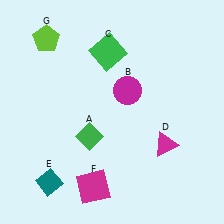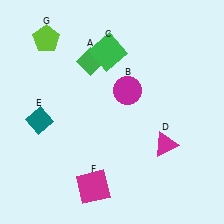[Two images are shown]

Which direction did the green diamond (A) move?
The green diamond (A) moved up.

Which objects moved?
The objects that moved are: the green diamond (A), the teal diamond (E).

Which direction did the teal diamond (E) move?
The teal diamond (E) moved up.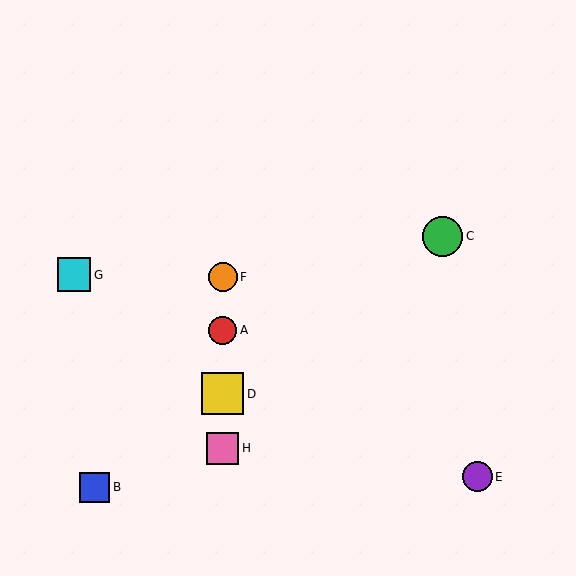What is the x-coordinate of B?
Object B is at x≈95.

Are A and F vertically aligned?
Yes, both are at x≈223.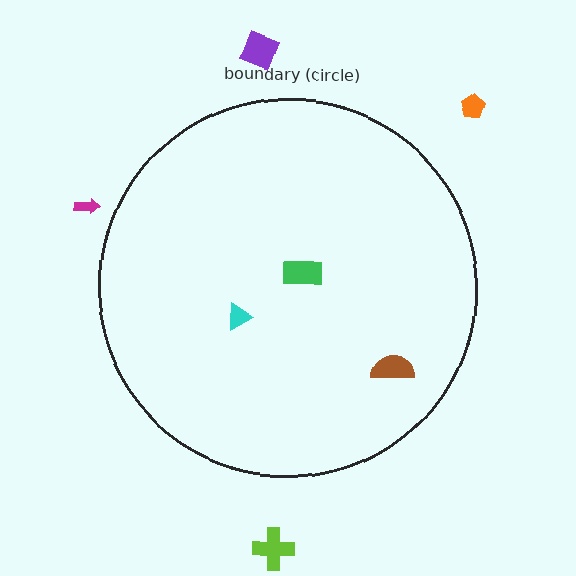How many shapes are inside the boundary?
3 inside, 4 outside.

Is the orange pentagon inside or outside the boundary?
Outside.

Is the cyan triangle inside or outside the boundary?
Inside.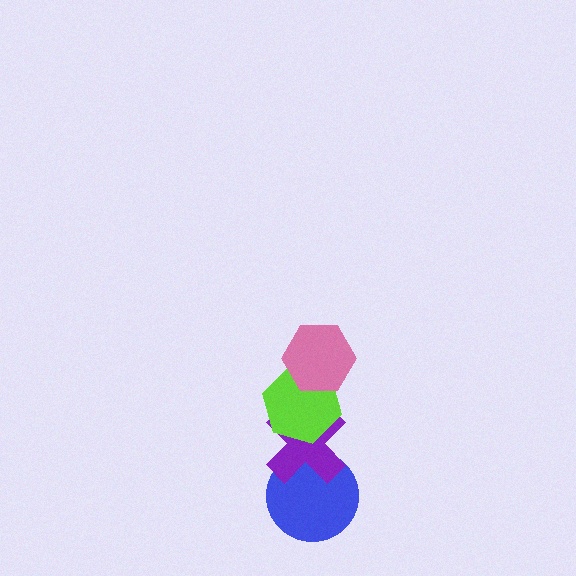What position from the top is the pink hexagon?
The pink hexagon is 1st from the top.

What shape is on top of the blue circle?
The purple cross is on top of the blue circle.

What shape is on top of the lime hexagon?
The pink hexagon is on top of the lime hexagon.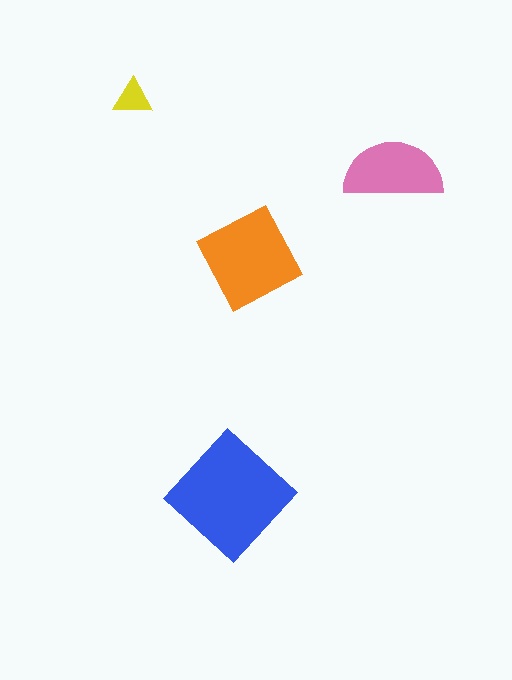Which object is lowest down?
The blue diamond is bottommost.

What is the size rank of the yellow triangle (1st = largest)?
4th.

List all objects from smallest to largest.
The yellow triangle, the pink semicircle, the orange diamond, the blue diamond.